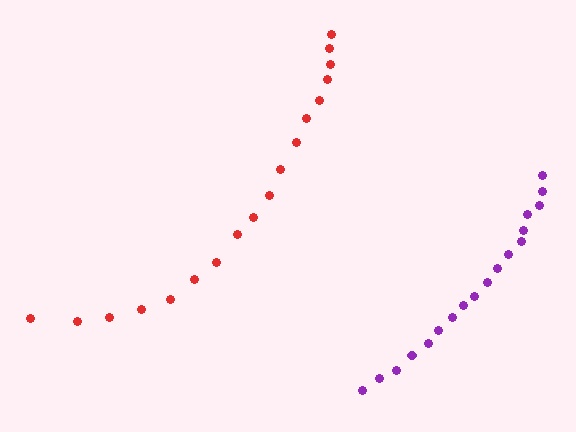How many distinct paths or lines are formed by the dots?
There are 2 distinct paths.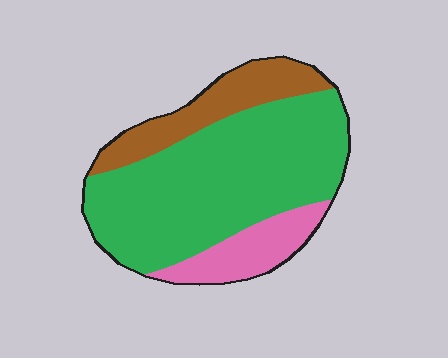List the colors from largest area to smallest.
From largest to smallest: green, brown, pink.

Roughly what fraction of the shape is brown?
Brown covers about 20% of the shape.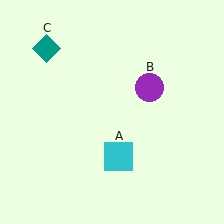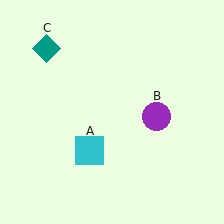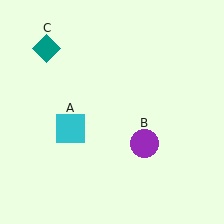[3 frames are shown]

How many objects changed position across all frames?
2 objects changed position: cyan square (object A), purple circle (object B).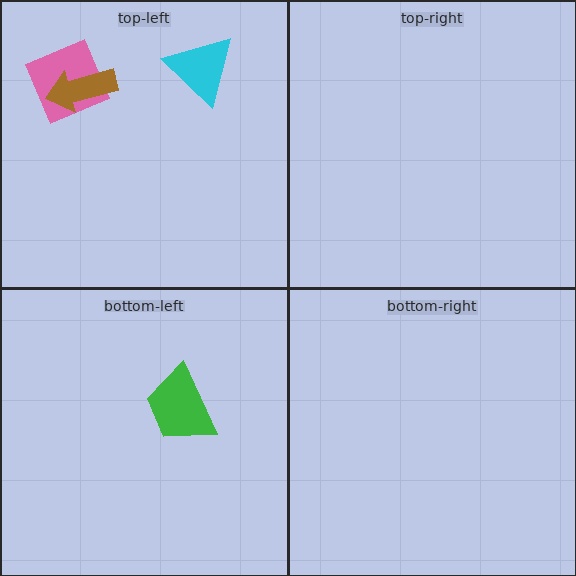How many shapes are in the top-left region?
3.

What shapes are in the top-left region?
The pink diamond, the brown arrow, the cyan triangle.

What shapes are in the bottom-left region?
The green trapezoid.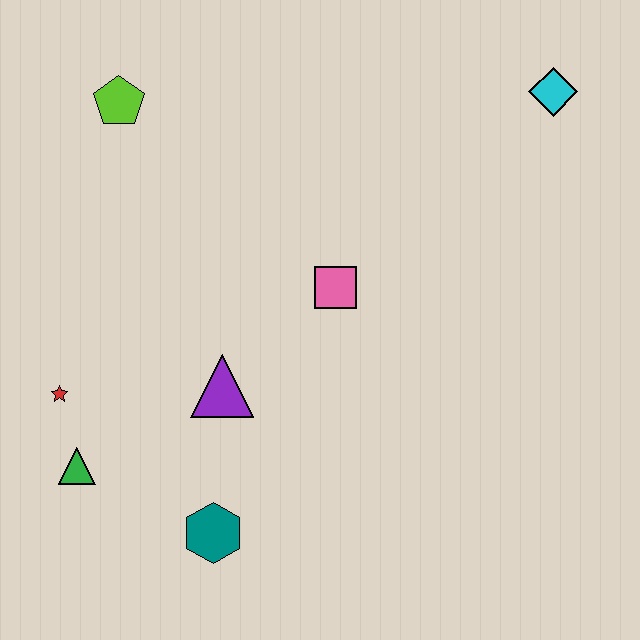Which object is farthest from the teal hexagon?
The cyan diamond is farthest from the teal hexagon.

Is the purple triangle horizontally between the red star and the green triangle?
No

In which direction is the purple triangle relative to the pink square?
The purple triangle is to the left of the pink square.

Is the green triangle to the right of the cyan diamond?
No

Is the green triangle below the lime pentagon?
Yes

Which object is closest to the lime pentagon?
The pink square is closest to the lime pentagon.